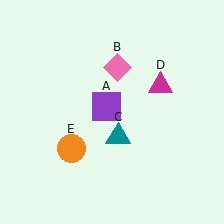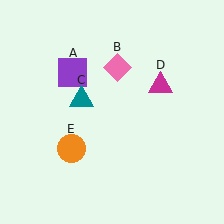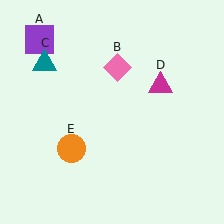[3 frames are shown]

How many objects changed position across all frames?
2 objects changed position: purple square (object A), teal triangle (object C).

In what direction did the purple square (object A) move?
The purple square (object A) moved up and to the left.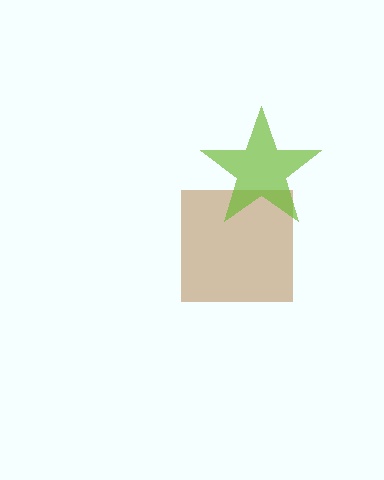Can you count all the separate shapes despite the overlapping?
Yes, there are 2 separate shapes.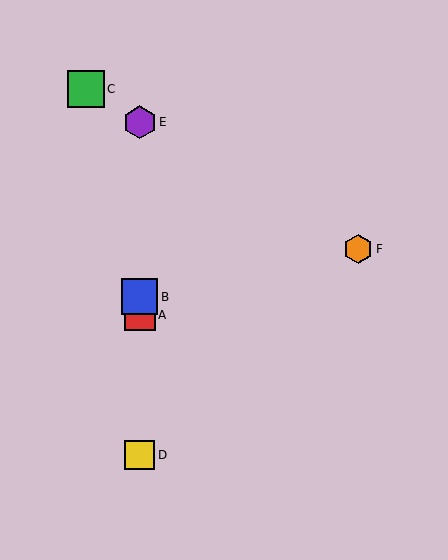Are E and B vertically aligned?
Yes, both are at x≈140.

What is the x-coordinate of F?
Object F is at x≈358.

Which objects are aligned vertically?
Objects A, B, D, E are aligned vertically.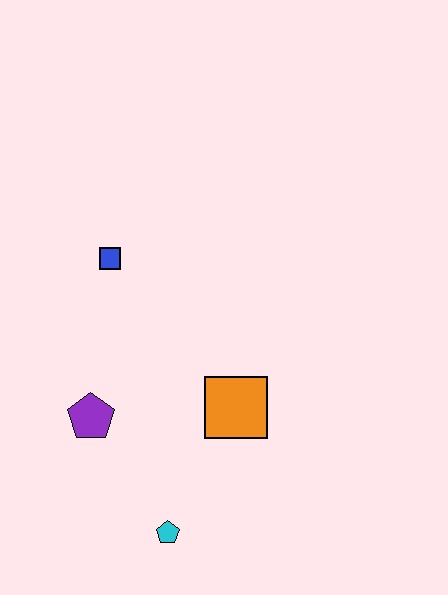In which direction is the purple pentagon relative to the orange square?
The purple pentagon is to the left of the orange square.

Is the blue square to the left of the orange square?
Yes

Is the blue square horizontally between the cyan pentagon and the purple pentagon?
Yes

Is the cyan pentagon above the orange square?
No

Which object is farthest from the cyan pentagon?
The blue square is farthest from the cyan pentagon.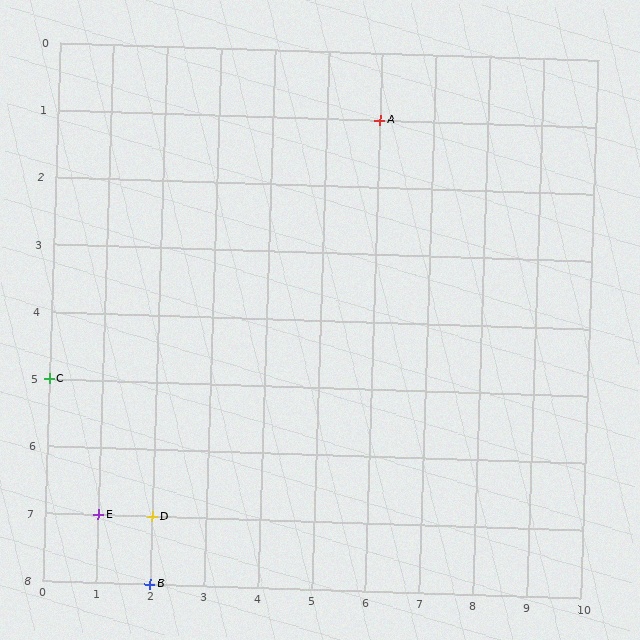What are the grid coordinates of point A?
Point A is at grid coordinates (6, 1).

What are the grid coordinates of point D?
Point D is at grid coordinates (2, 7).